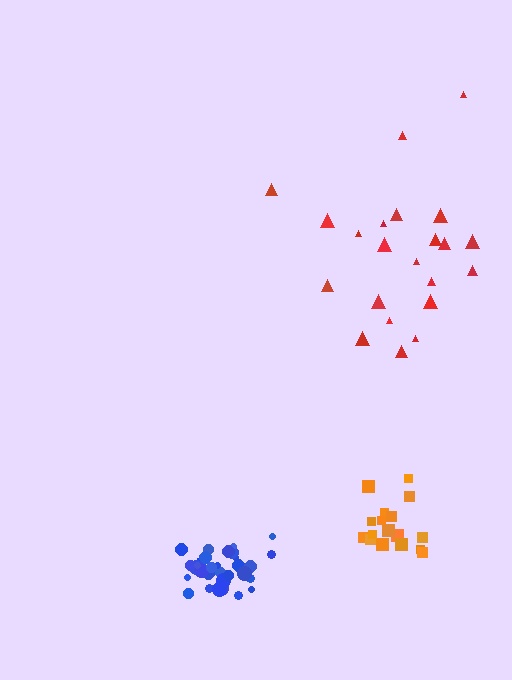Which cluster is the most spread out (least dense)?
Red.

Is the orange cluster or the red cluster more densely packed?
Orange.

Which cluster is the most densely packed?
Blue.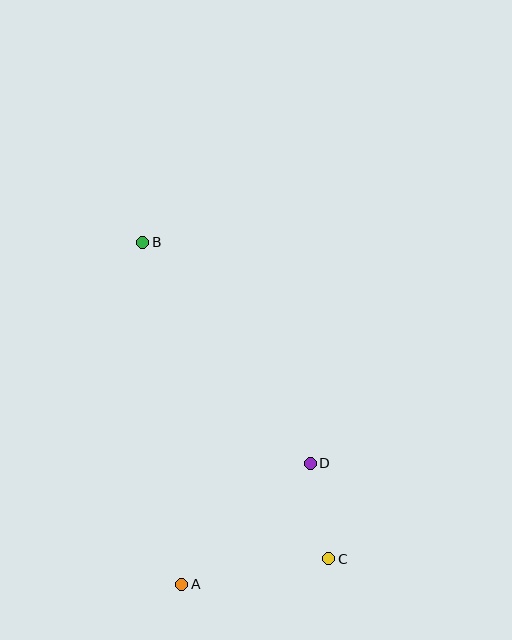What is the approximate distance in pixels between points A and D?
The distance between A and D is approximately 176 pixels.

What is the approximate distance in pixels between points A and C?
The distance between A and C is approximately 149 pixels.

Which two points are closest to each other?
Points C and D are closest to each other.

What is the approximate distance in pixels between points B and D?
The distance between B and D is approximately 277 pixels.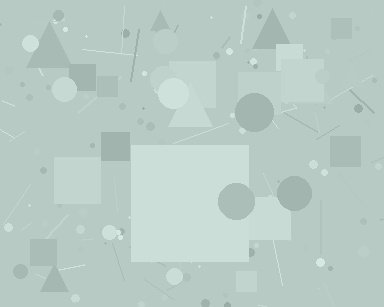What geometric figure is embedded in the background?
A square is embedded in the background.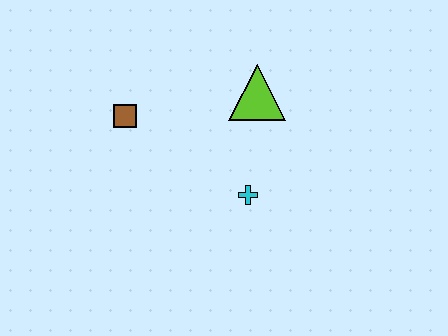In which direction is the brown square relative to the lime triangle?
The brown square is to the left of the lime triangle.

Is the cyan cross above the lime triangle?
No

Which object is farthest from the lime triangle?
The brown square is farthest from the lime triangle.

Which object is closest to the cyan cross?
The lime triangle is closest to the cyan cross.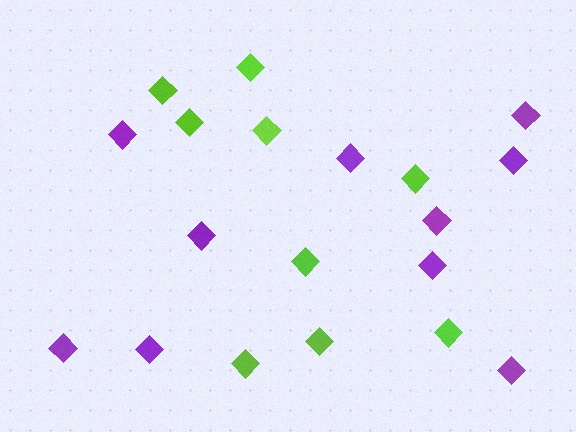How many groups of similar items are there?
There are 2 groups: one group of lime diamonds (9) and one group of purple diamonds (10).